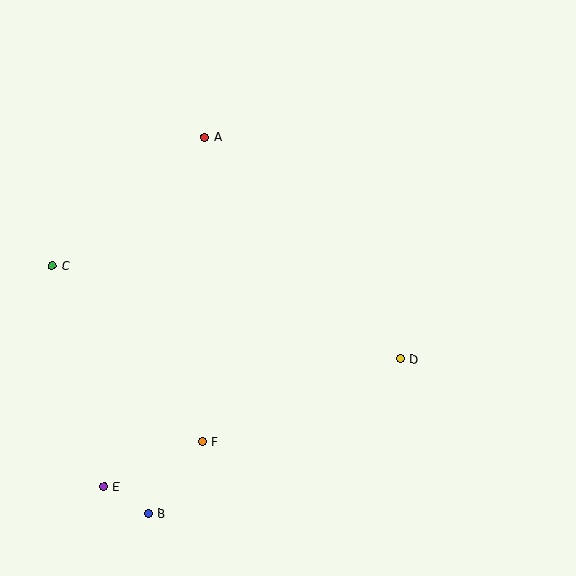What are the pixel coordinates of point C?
Point C is at (52, 265).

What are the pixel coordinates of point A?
Point A is at (205, 137).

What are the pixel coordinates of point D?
Point D is at (401, 359).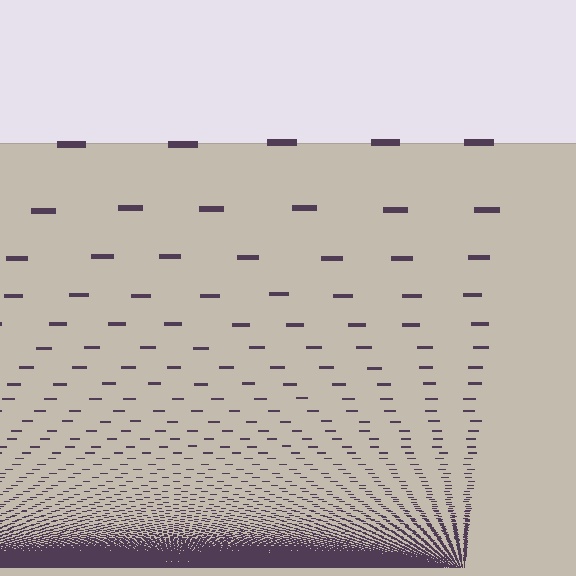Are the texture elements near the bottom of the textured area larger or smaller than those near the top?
Smaller. The gradient is inverted — elements near the bottom are smaller and denser.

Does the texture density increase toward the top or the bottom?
Density increases toward the bottom.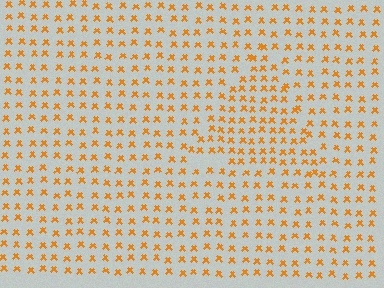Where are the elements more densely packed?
The elements are more densely packed inside the triangle boundary.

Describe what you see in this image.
The image contains small orange elements arranged at two different densities. A triangle-shaped region is visible where the elements are more densely packed than the surrounding area.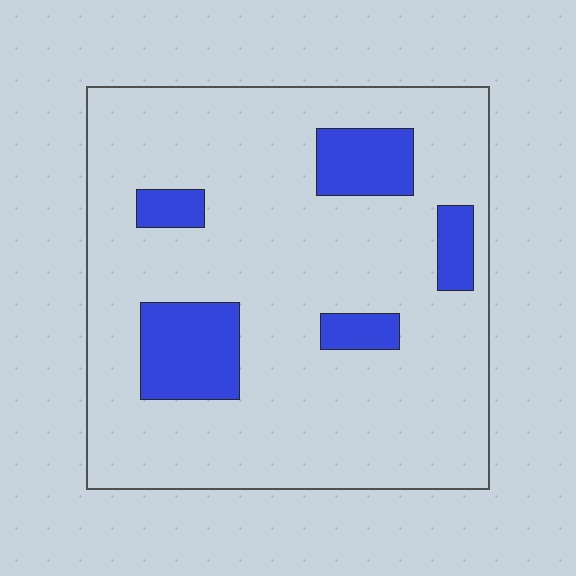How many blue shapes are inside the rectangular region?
5.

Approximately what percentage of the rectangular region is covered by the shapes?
Approximately 15%.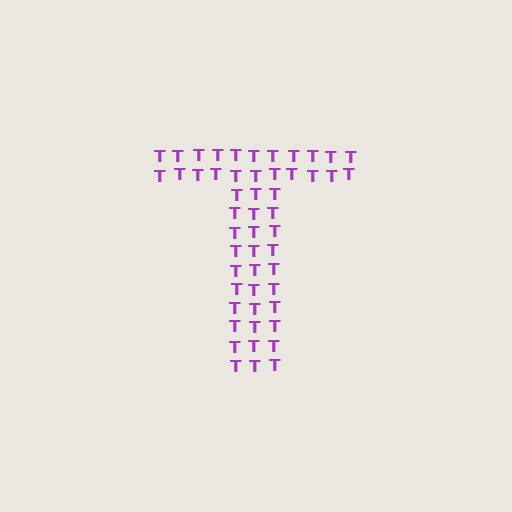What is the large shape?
The large shape is the letter T.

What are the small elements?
The small elements are letter T's.